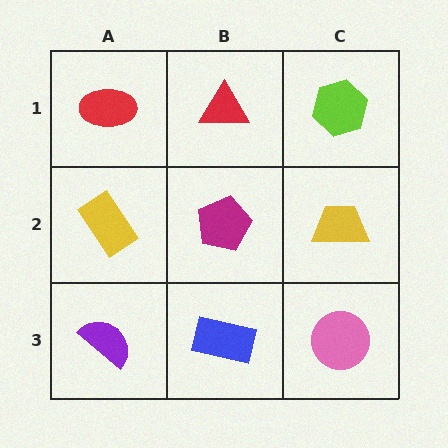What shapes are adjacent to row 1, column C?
A yellow trapezoid (row 2, column C), a red triangle (row 1, column B).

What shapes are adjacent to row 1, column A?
A yellow rectangle (row 2, column A), a red triangle (row 1, column B).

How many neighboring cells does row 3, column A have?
2.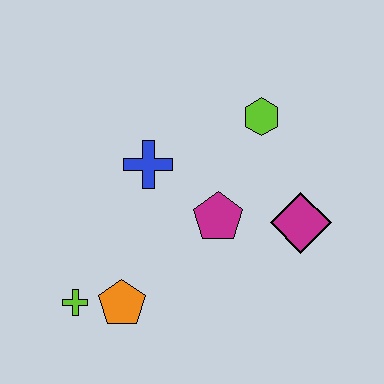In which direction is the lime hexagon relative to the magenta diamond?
The lime hexagon is above the magenta diamond.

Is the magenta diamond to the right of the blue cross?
Yes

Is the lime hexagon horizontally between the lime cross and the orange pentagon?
No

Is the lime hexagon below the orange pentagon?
No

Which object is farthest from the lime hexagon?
The lime cross is farthest from the lime hexagon.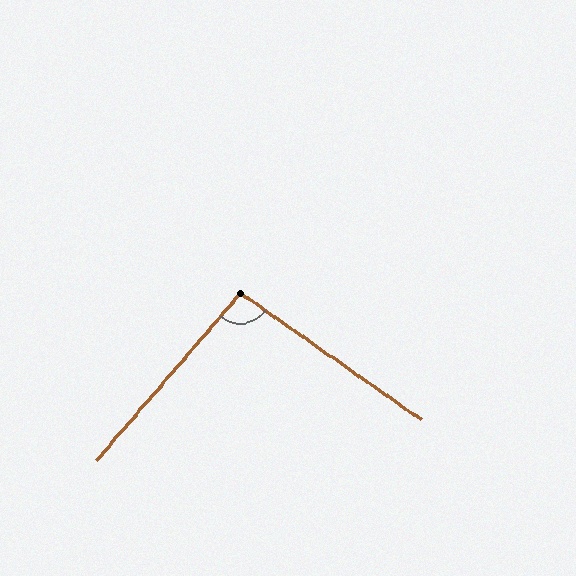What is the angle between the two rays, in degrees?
Approximately 96 degrees.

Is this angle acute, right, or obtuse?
It is obtuse.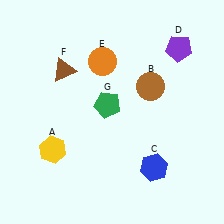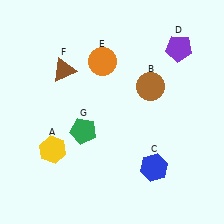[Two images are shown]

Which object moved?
The green pentagon (G) moved down.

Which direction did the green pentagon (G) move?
The green pentagon (G) moved down.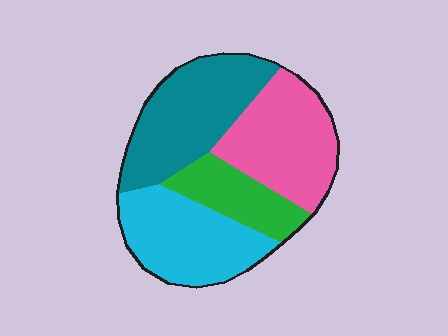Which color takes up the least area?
Green, at roughly 15%.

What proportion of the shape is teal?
Teal covers about 30% of the shape.